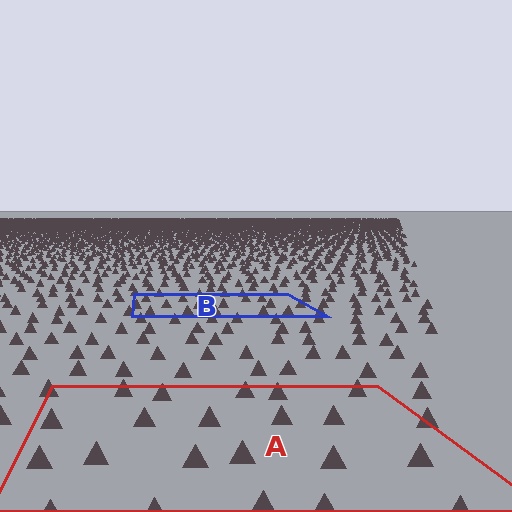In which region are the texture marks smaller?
The texture marks are smaller in region B, because it is farther away.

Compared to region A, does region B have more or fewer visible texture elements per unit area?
Region B has more texture elements per unit area — they are packed more densely because it is farther away.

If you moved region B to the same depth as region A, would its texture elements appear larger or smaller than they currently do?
They would appear larger. At a closer depth, the same texture elements are projected at a bigger on-screen size.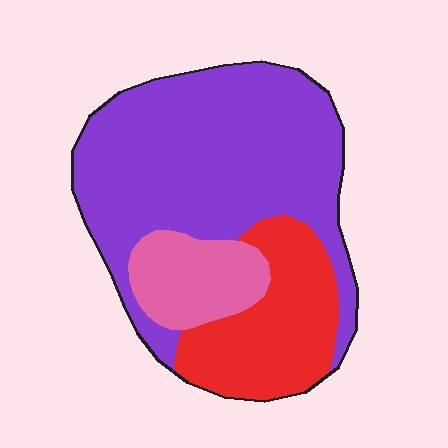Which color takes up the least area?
Pink, at roughly 15%.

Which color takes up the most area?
Purple, at roughly 60%.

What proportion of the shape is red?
Red takes up less than a quarter of the shape.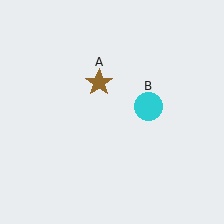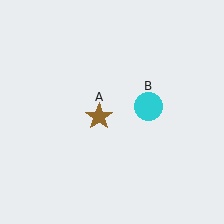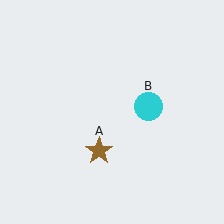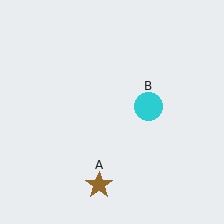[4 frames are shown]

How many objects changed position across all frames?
1 object changed position: brown star (object A).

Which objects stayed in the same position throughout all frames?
Cyan circle (object B) remained stationary.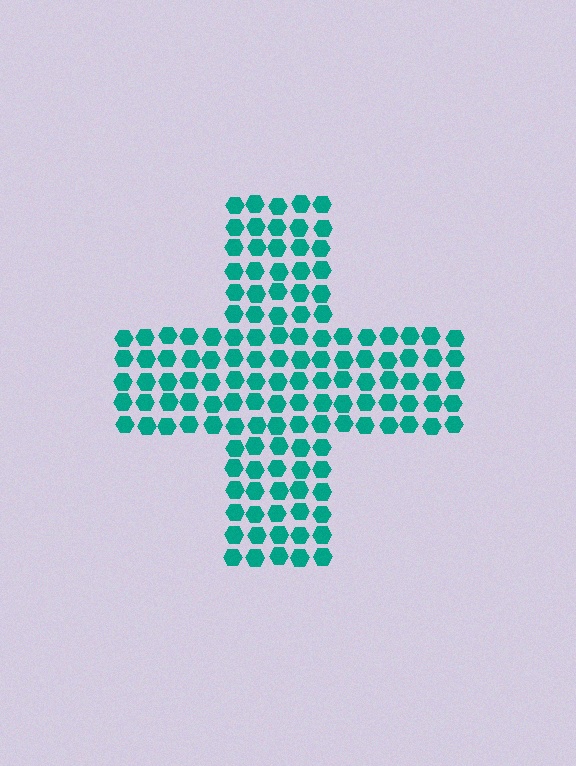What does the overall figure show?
The overall figure shows a cross.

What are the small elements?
The small elements are hexagons.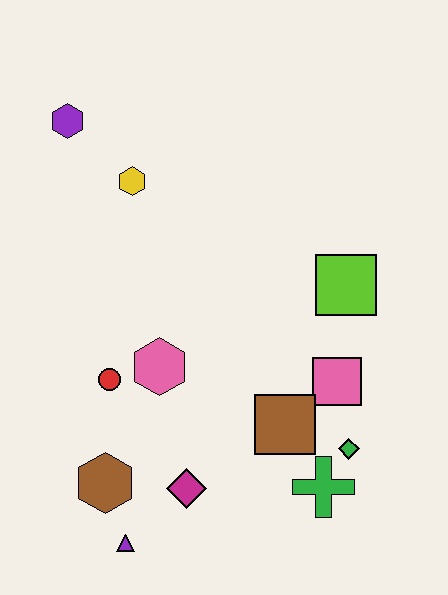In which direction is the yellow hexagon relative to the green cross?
The yellow hexagon is above the green cross.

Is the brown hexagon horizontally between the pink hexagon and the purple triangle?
No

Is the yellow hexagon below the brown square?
No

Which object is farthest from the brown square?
The purple hexagon is farthest from the brown square.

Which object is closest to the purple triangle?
The brown hexagon is closest to the purple triangle.